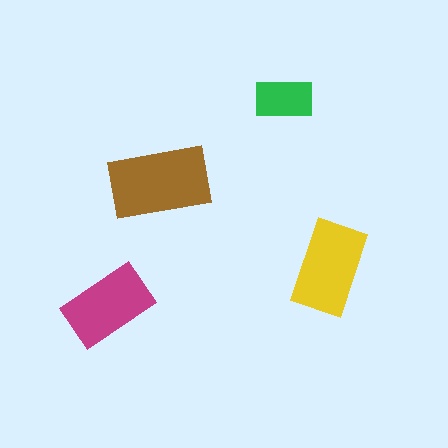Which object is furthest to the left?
The magenta rectangle is leftmost.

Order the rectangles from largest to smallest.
the brown one, the yellow one, the magenta one, the green one.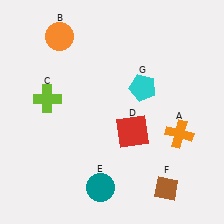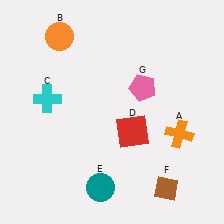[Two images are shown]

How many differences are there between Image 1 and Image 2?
There are 2 differences between the two images.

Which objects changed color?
C changed from lime to cyan. G changed from cyan to pink.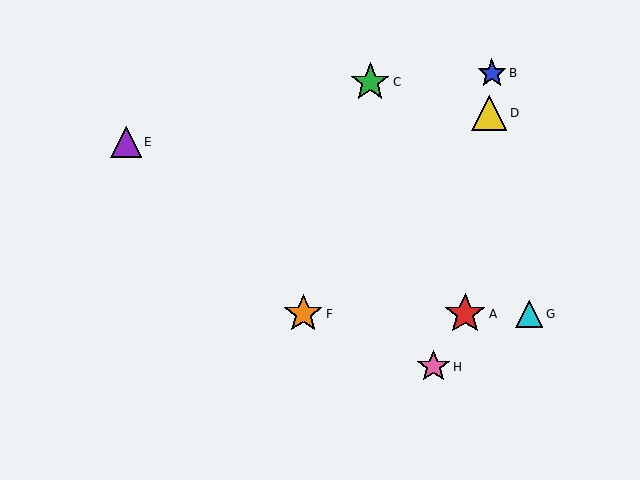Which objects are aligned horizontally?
Objects A, F, G are aligned horizontally.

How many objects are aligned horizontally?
3 objects (A, F, G) are aligned horizontally.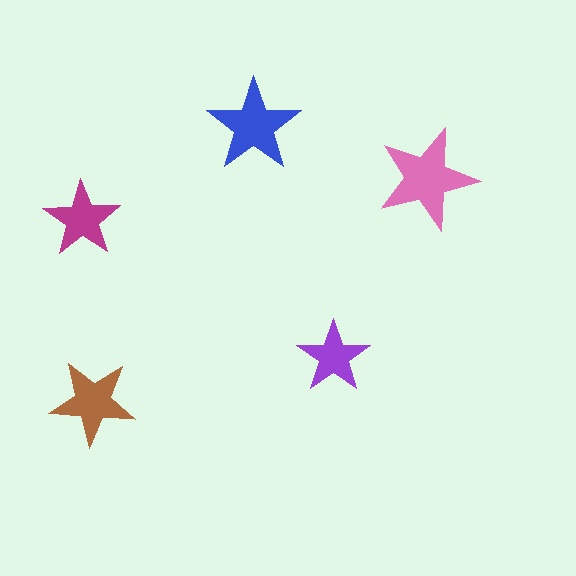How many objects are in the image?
There are 5 objects in the image.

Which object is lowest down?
The brown star is bottommost.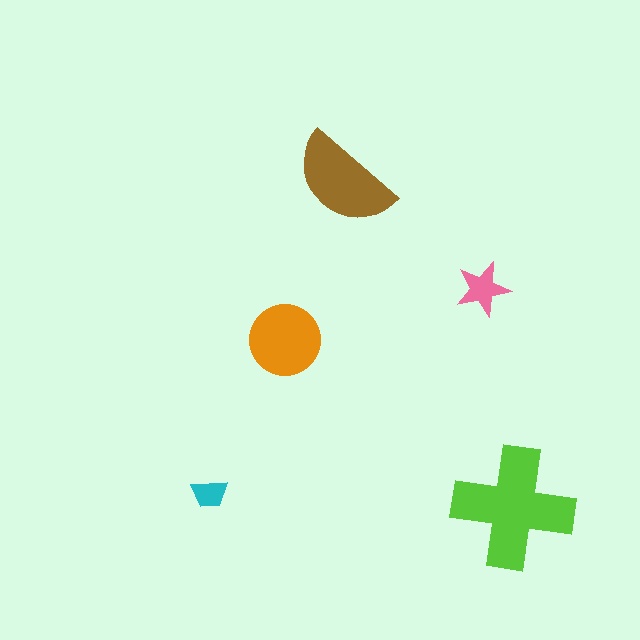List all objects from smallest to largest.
The cyan trapezoid, the pink star, the orange circle, the brown semicircle, the lime cross.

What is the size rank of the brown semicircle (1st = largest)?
2nd.